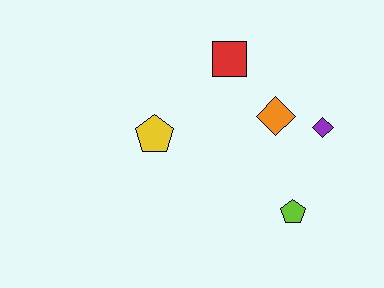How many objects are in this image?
There are 5 objects.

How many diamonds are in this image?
There are 2 diamonds.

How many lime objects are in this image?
There is 1 lime object.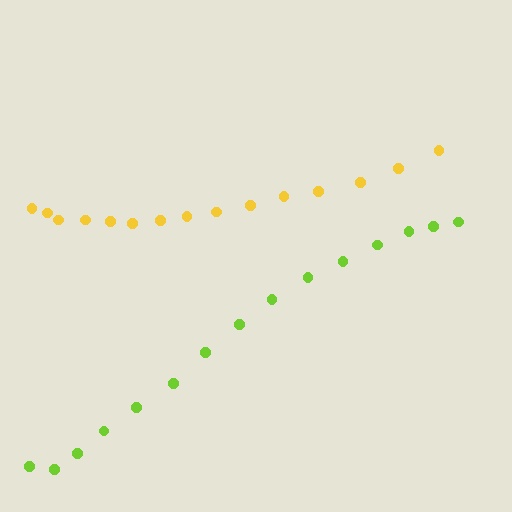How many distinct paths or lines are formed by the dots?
There are 2 distinct paths.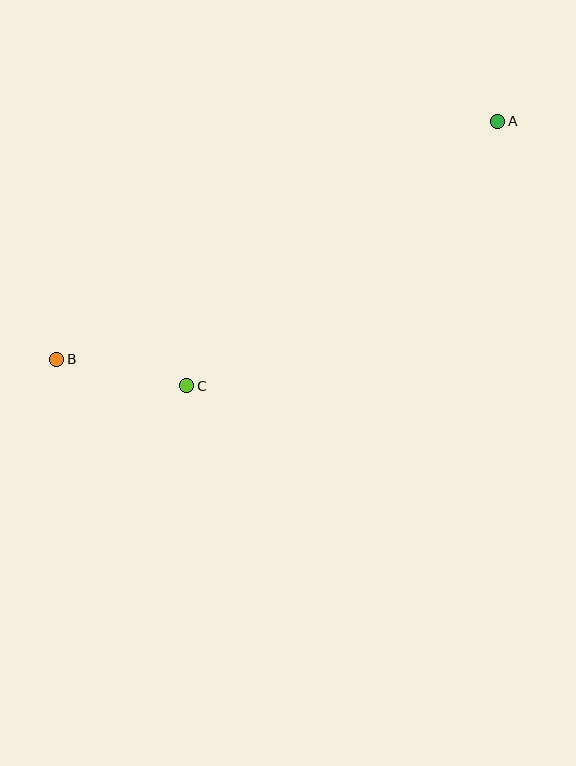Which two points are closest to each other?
Points B and C are closest to each other.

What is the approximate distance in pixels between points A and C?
The distance between A and C is approximately 408 pixels.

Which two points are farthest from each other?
Points A and B are farthest from each other.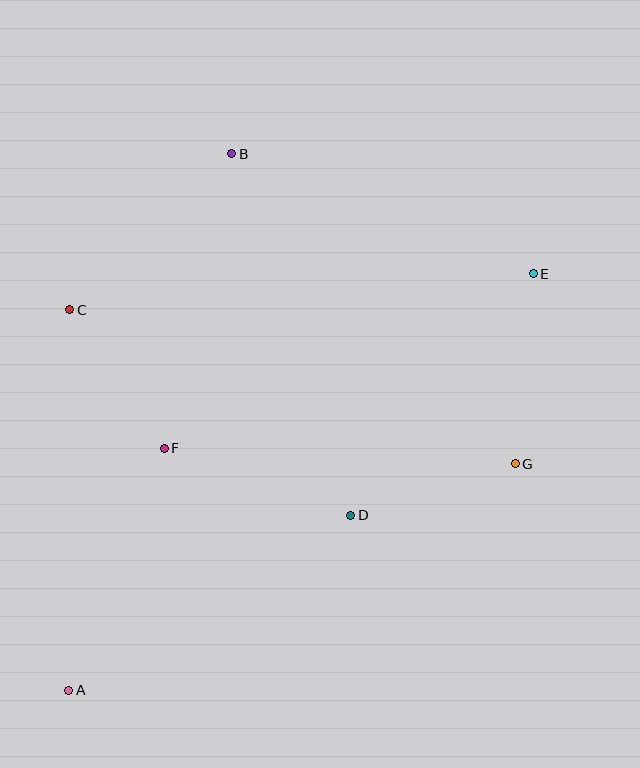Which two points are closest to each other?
Points C and F are closest to each other.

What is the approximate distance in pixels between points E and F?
The distance between E and F is approximately 408 pixels.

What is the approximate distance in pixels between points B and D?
The distance between B and D is approximately 380 pixels.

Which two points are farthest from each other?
Points A and E are farthest from each other.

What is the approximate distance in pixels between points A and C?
The distance between A and C is approximately 381 pixels.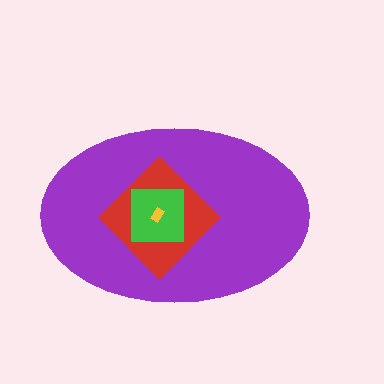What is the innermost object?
The yellow rectangle.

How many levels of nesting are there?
4.